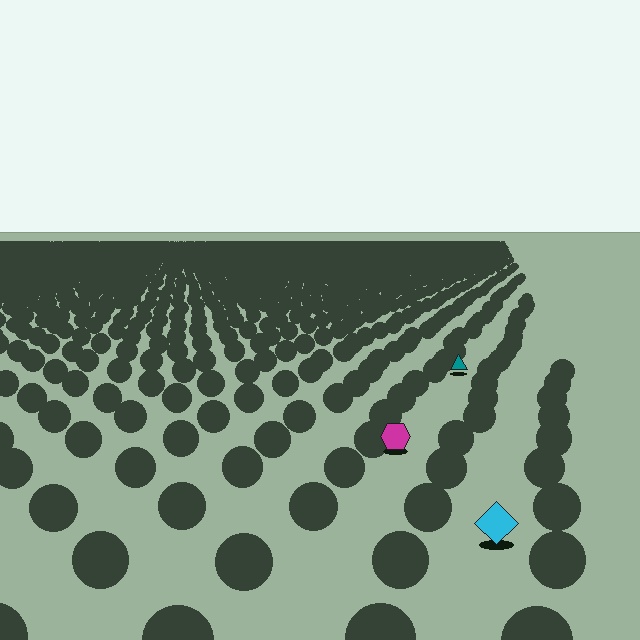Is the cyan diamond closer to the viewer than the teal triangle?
Yes. The cyan diamond is closer — you can tell from the texture gradient: the ground texture is coarser near it.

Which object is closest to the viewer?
The cyan diamond is closest. The texture marks near it are larger and more spread out.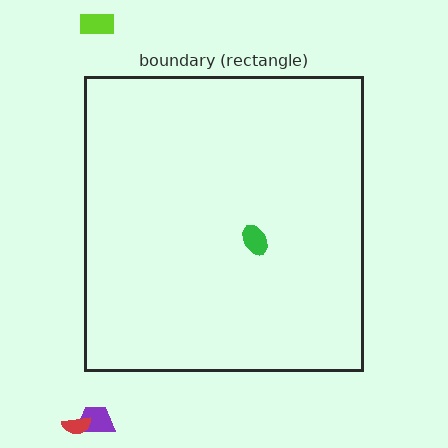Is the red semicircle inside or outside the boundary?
Outside.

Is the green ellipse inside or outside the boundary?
Inside.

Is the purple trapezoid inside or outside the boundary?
Outside.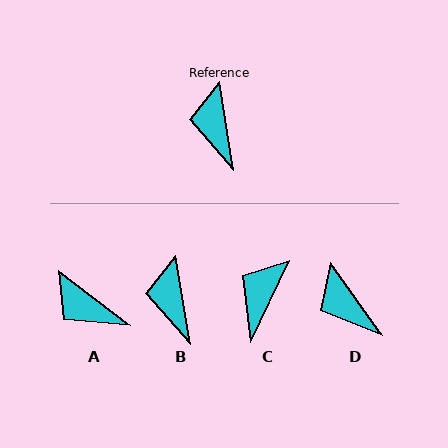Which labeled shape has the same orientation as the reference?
B.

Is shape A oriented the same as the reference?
No, it is off by about 44 degrees.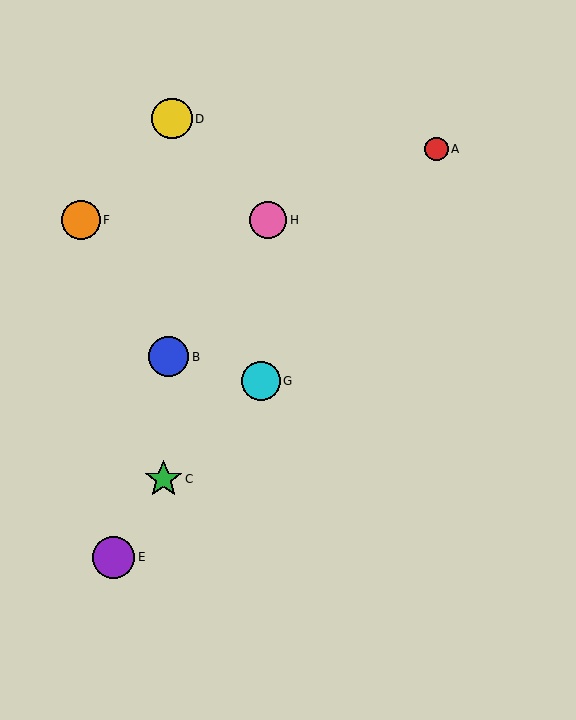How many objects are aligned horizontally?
2 objects (F, H) are aligned horizontally.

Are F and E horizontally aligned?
No, F is at y≈220 and E is at y≈557.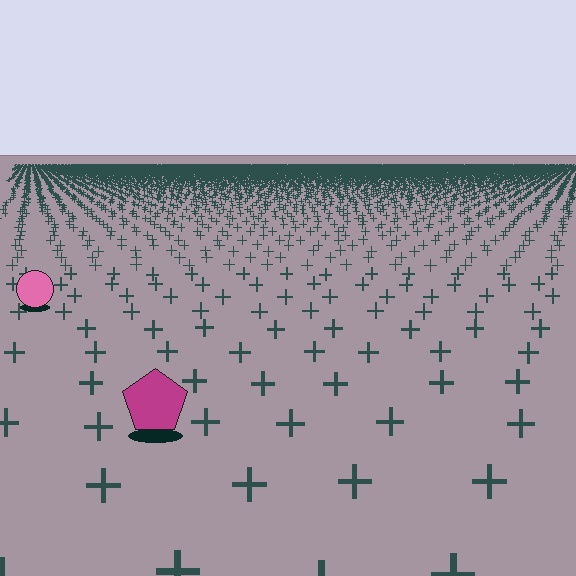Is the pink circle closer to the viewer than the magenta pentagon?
No. The magenta pentagon is closer — you can tell from the texture gradient: the ground texture is coarser near it.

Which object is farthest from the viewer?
The pink circle is farthest from the viewer. It appears smaller and the ground texture around it is denser.